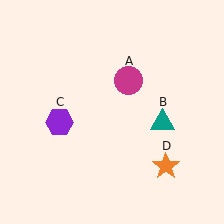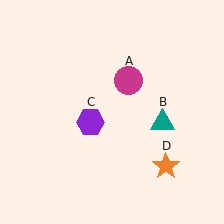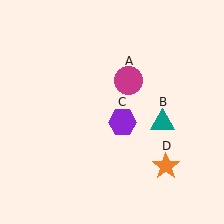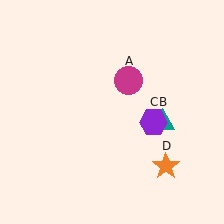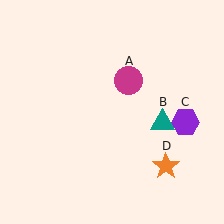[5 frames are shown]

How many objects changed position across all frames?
1 object changed position: purple hexagon (object C).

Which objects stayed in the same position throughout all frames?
Magenta circle (object A) and teal triangle (object B) and orange star (object D) remained stationary.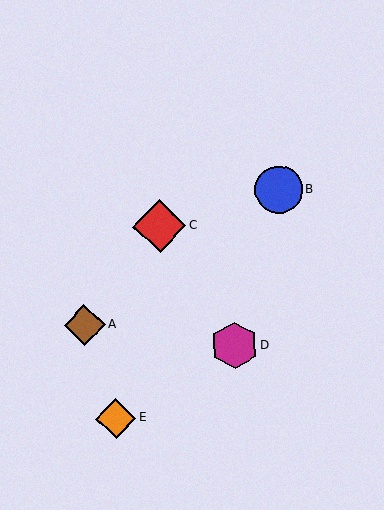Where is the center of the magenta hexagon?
The center of the magenta hexagon is at (234, 345).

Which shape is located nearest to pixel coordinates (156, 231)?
The red diamond (labeled C) at (159, 226) is nearest to that location.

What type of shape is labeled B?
Shape B is a blue circle.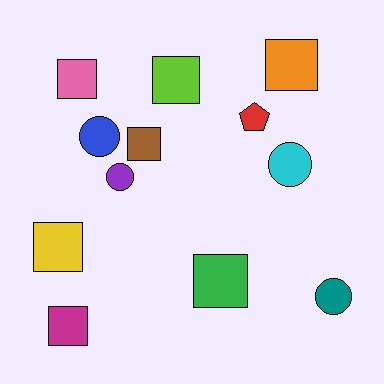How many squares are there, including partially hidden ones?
There are 7 squares.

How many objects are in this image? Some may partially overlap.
There are 12 objects.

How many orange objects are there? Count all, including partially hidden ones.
There is 1 orange object.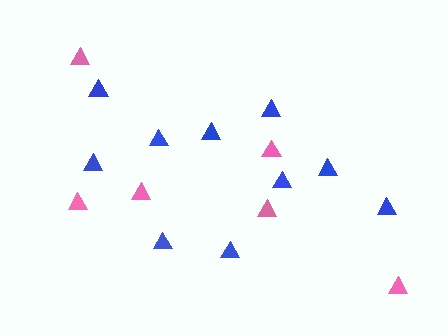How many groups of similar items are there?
There are 2 groups: one group of pink triangles (6) and one group of blue triangles (10).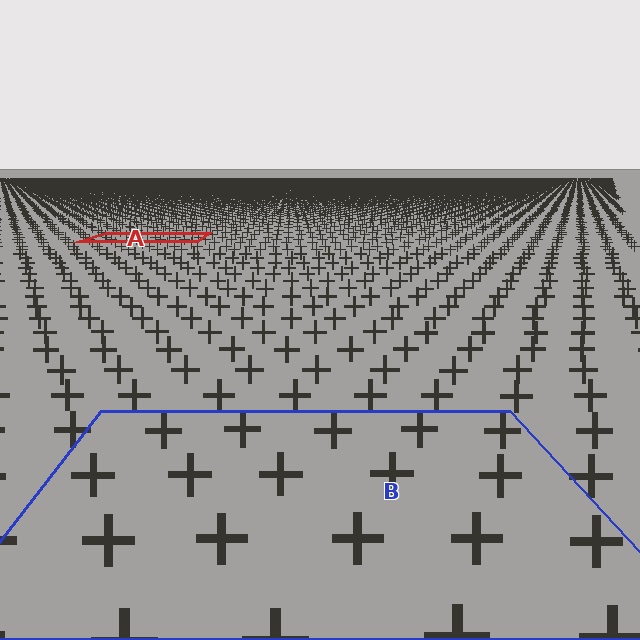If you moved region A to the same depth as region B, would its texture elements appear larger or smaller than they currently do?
They would appear larger. At a closer depth, the same texture elements are projected at a bigger on-screen size.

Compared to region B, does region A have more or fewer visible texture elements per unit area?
Region A has more texture elements per unit area — they are packed more densely because it is farther away.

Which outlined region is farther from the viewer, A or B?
Region A is farther from the viewer — the texture elements inside it appear smaller and more densely packed.